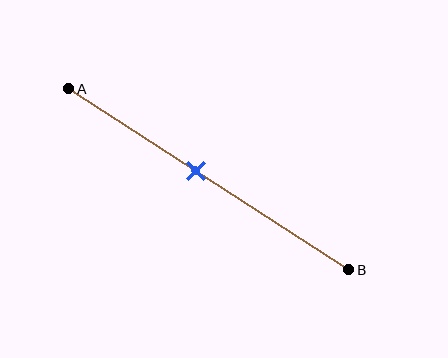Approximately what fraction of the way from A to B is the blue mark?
The blue mark is approximately 45% of the way from A to B.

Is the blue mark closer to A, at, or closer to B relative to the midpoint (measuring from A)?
The blue mark is closer to point A than the midpoint of segment AB.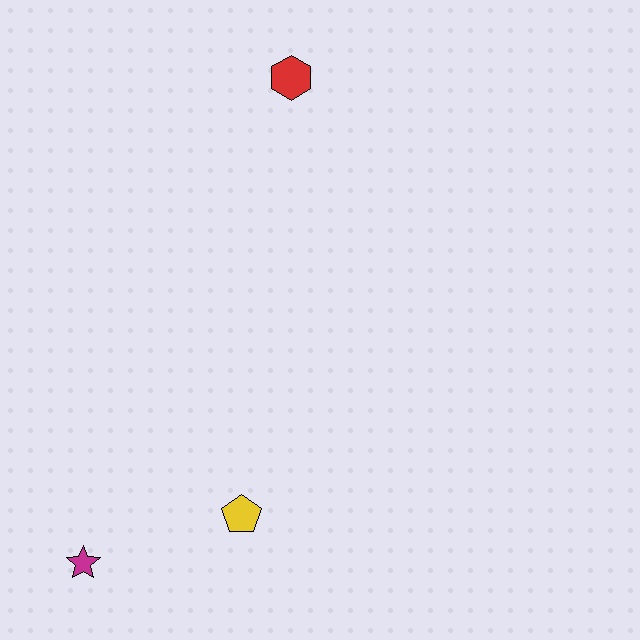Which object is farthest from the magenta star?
The red hexagon is farthest from the magenta star.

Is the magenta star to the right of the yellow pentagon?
No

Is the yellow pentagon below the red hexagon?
Yes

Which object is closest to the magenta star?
The yellow pentagon is closest to the magenta star.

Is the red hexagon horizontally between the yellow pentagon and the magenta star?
No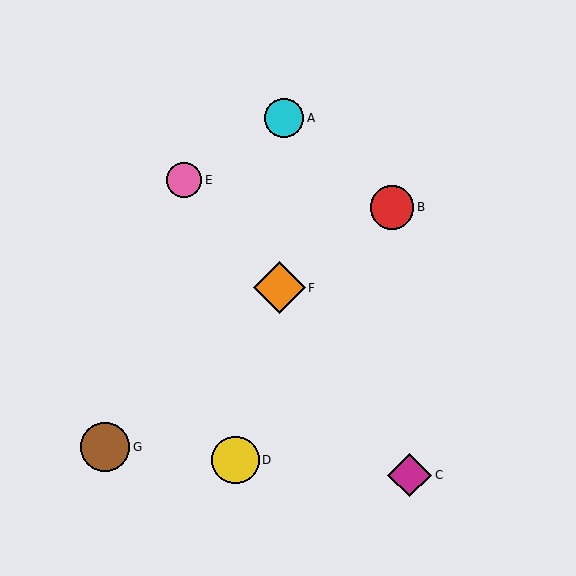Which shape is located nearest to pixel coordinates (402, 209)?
The red circle (labeled B) at (392, 207) is nearest to that location.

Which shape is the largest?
The orange diamond (labeled F) is the largest.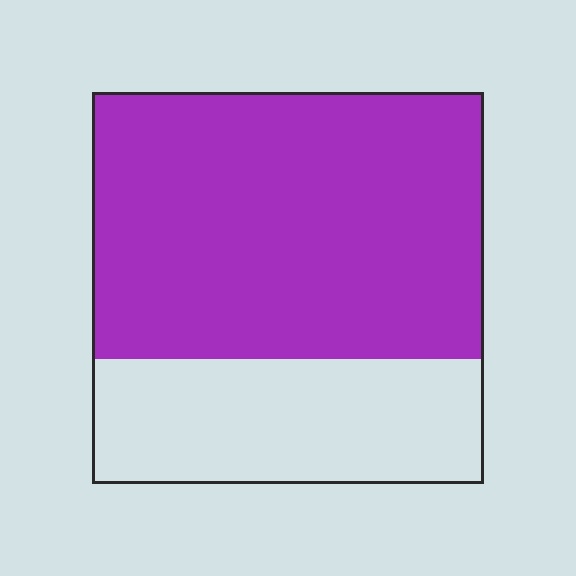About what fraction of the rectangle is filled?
About two thirds (2/3).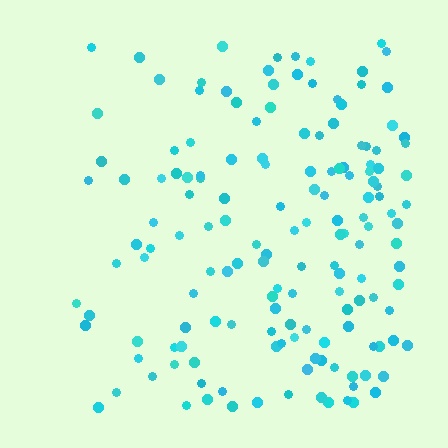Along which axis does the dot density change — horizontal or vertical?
Horizontal.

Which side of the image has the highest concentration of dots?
The right.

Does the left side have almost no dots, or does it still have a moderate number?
Still a moderate number, just noticeably fewer than the right.